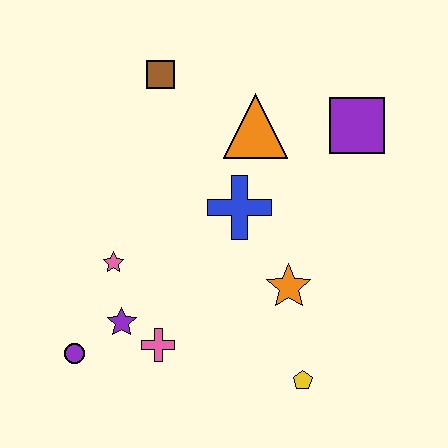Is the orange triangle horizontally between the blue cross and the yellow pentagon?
Yes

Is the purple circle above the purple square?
No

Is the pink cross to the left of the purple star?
No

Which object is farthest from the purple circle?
The purple square is farthest from the purple circle.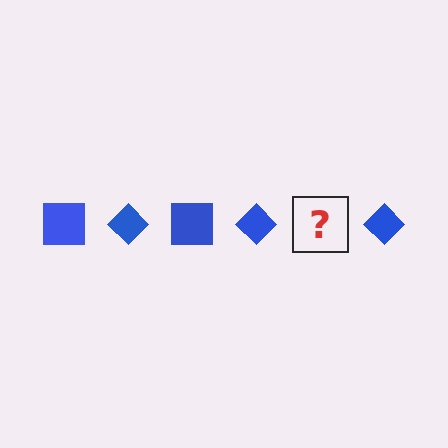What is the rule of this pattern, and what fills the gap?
The rule is that the pattern cycles through square, diamond shapes in blue. The gap should be filled with a blue square.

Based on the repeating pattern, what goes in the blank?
The blank should be a blue square.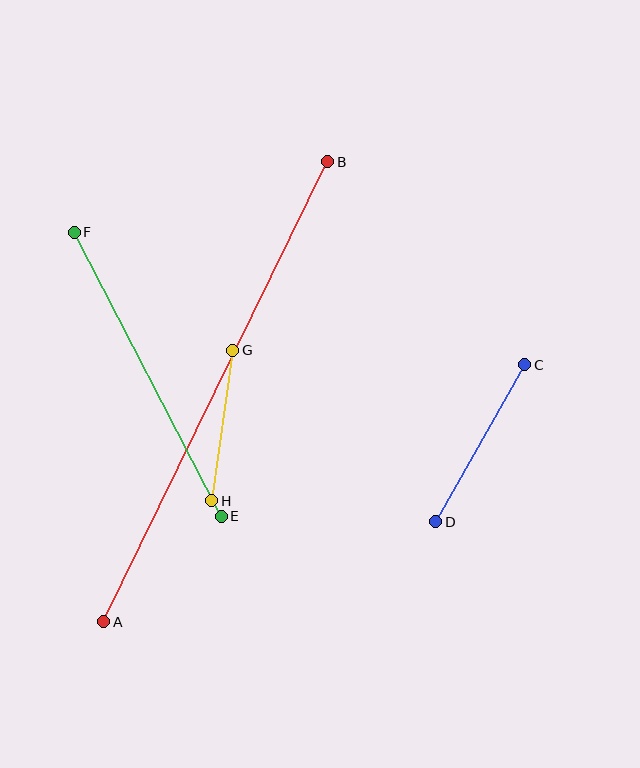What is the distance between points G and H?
The distance is approximately 152 pixels.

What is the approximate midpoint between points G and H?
The midpoint is at approximately (222, 425) pixels.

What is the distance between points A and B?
The distance is approximately 512 pixels.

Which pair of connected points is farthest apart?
Points A and B are farthest apart.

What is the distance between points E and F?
The distance is approximately 320 pixels.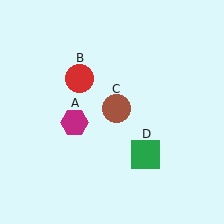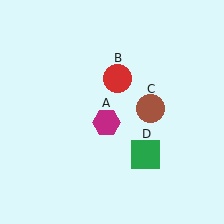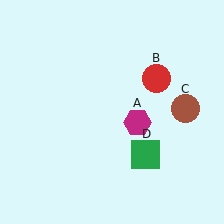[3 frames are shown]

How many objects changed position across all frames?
3 objects changed position: magenta hexagon (object A), red circle (object B), brown circle (object C).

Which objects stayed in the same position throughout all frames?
Green square (object D) remained stationary.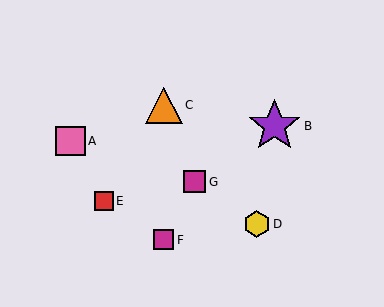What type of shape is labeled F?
Shape F is a magenta square.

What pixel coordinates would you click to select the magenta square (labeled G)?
Click at (195, 182) to select the magenta square G.